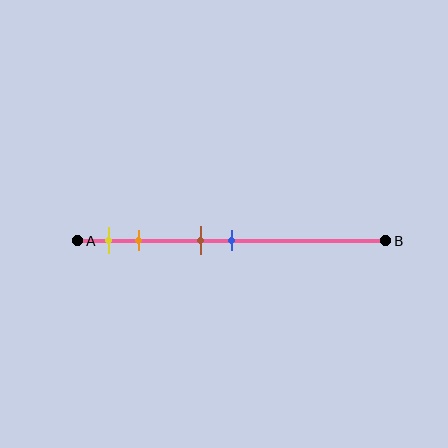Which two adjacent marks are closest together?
The brown and blue marks are the closest adjacent pair.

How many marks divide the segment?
There are 4 marks dividing the segment.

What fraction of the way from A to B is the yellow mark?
The yellow mark is approximately 10% (0.1) of the way from A to B.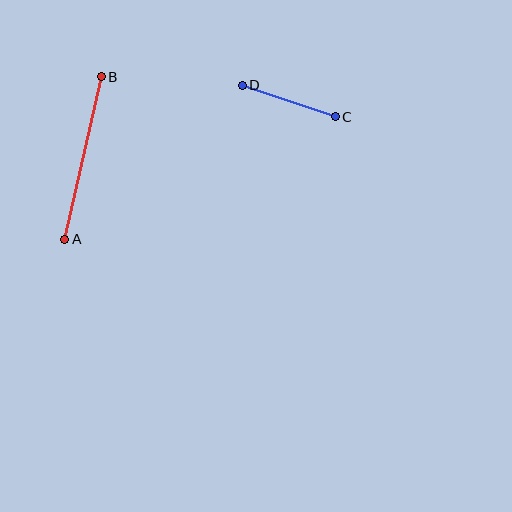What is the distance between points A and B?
The distance is approximately 166 pixels.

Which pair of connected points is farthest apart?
Points A and B are farthest apart.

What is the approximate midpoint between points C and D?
The midpoint is at approximately (289, 101) pixels.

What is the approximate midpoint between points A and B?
The midpoint is at approximately (83, 158) pixels.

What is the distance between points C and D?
The distance is approximately 98 pixels.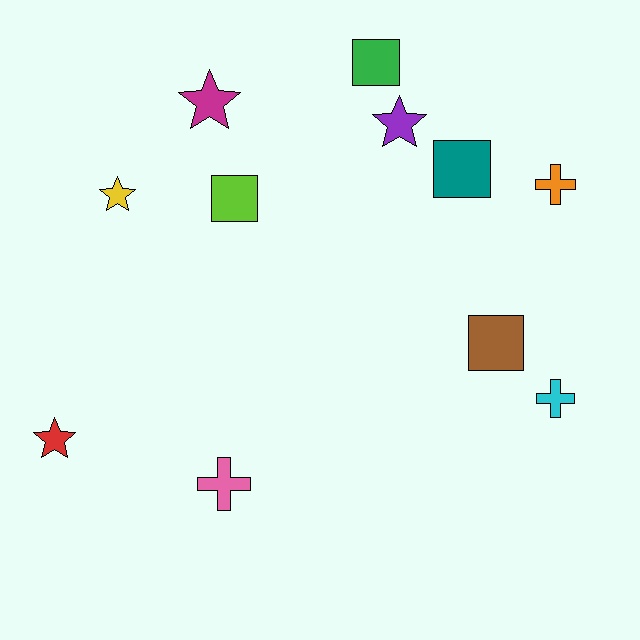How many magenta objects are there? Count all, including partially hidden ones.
There is 1 magenta object.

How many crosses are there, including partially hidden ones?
There are 3 crosses.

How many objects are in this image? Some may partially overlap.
There are 11 objects.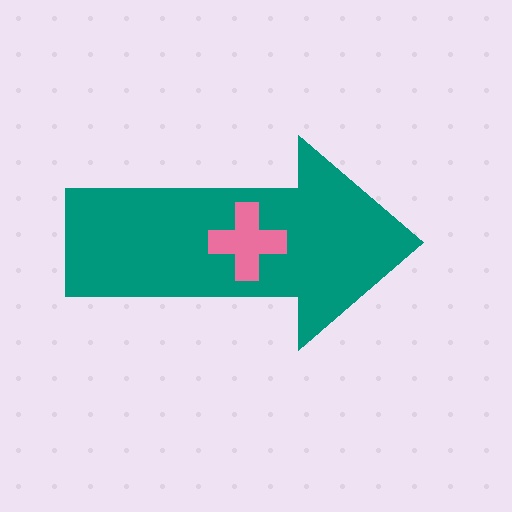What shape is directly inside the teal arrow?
The pink cross.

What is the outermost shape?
The teal arrow.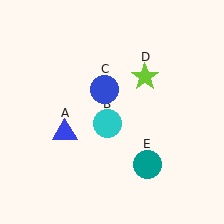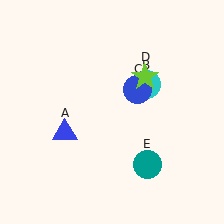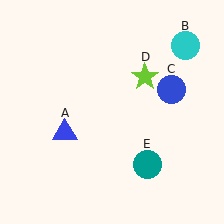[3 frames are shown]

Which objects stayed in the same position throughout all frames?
Blue triangle (object A) and lime star (object D) and teal circle (object E) remained stationary.